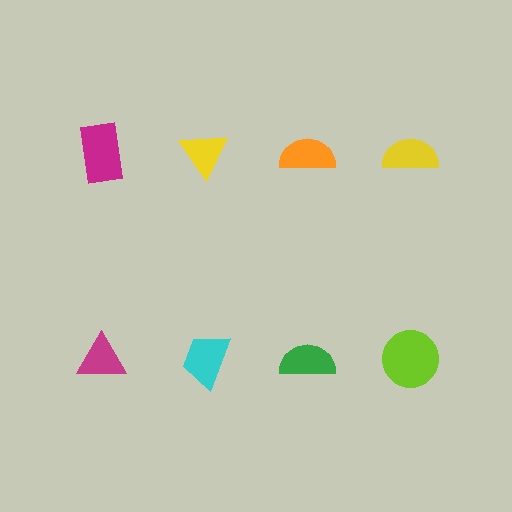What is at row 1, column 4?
A yellow semicircle.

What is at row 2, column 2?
A cyan trapezoid.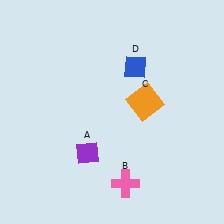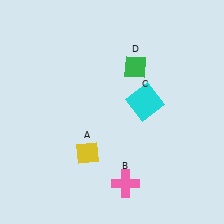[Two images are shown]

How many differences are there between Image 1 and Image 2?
There are 3 differences between the two images.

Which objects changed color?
A changed from purple to yellow. C changed from orange to cyan. D changed from blue to green.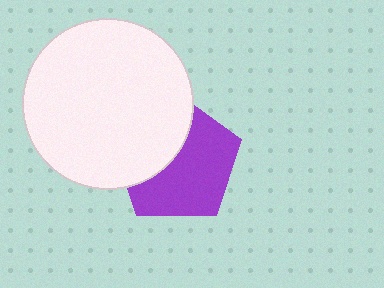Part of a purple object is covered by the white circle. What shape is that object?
It is a pentagon.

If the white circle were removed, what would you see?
You would see the complete purple pentagon.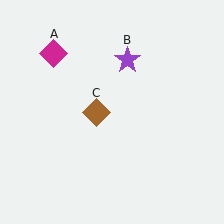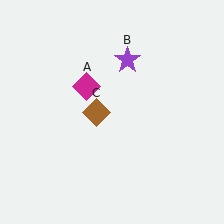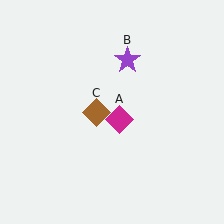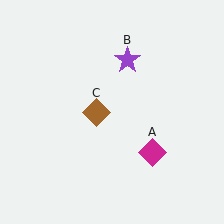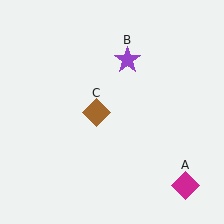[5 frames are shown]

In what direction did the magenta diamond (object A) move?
The magenta diamond (object A) moved down and to the right.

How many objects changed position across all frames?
1 object changed position: magenta diamond (object A).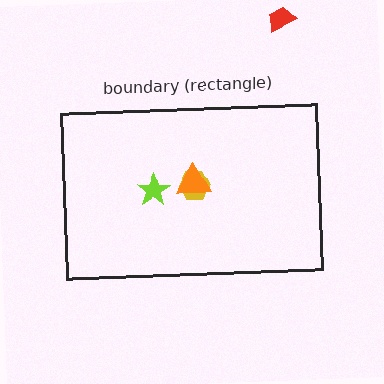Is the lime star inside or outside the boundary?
Inside.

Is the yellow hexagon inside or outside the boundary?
Inside.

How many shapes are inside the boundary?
3 inside, 1 outside.